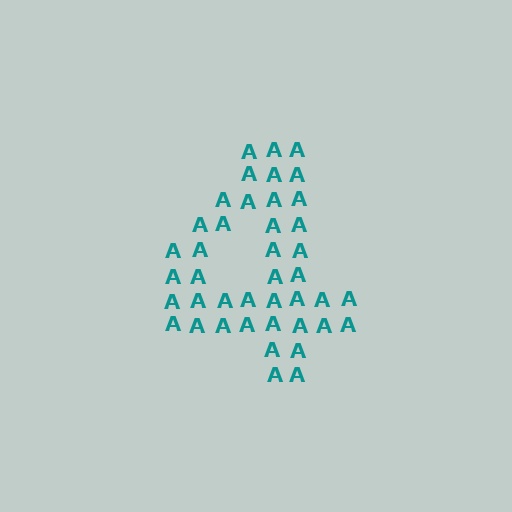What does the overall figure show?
The overall figure shows the digit 4.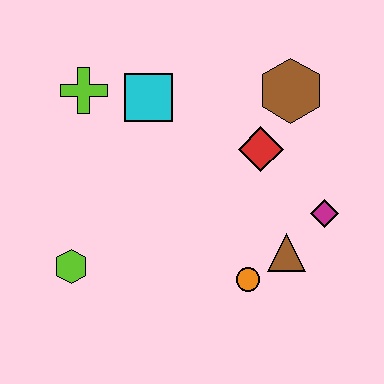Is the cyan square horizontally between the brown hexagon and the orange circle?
No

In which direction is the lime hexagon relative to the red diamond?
The lime hexagon is to the left of the red diamond.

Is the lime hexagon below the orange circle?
No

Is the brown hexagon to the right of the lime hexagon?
Yes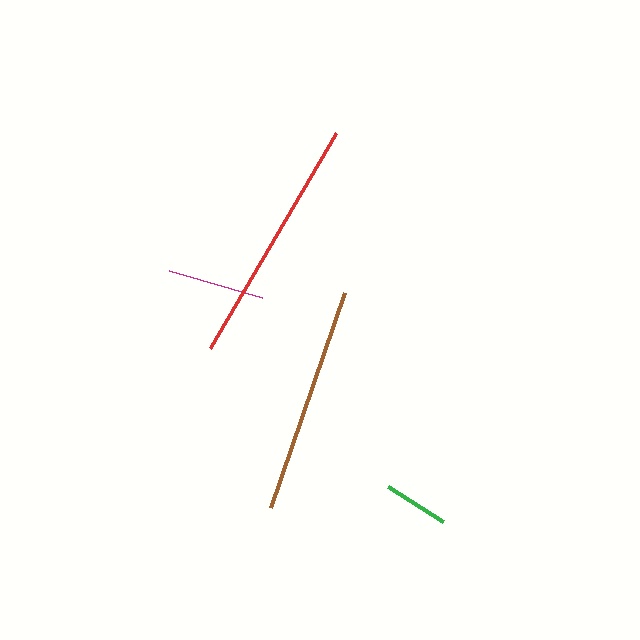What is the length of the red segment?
The red segment is approximately 250 pixels long.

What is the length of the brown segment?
The brown segment is approximately 228 pixels long.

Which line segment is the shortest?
The green line is the shortest at approximately 65 pixels.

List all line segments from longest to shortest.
From longest to shortest: red, brown, magenta, green.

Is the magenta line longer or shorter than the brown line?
The brown line is longer than the magenta line.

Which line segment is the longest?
The red line is the longest at approximately 250 pixels.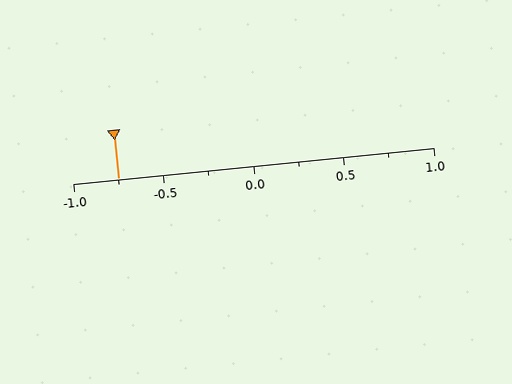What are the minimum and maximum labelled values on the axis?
The axis runs from -1.0 to 1.0.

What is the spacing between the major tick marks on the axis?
The major ticks are spaced 0.5 apart.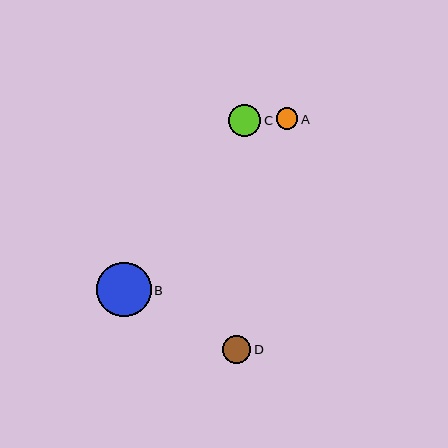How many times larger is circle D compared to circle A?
Circle D is approximately 1.3 times the size of circle A.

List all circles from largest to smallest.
From largest to smallest: B, C, D, A.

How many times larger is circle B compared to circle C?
Circle B is approximately 1.7 times the size of circle C.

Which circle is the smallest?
Circle A is the smallest with a size of approximately 22 pixels.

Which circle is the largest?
Circle B is the largest with a size of approximately 55 pixels.